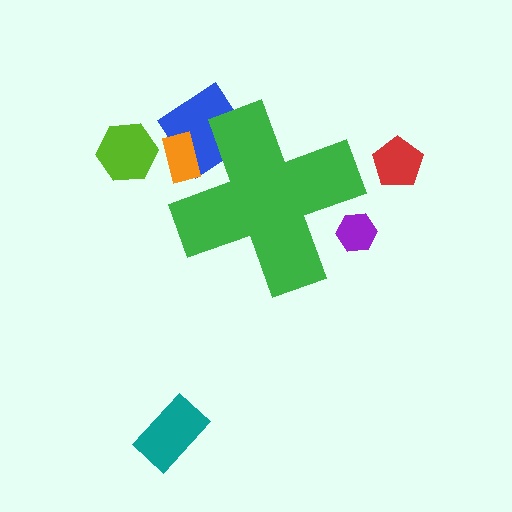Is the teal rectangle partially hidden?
No, the teal rectangle is fully visible.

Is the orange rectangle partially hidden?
Yes, the orange rectangle is partially hidden behind the green cross.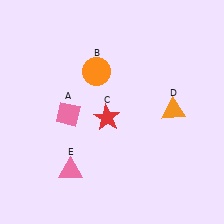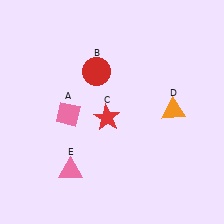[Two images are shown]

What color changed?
The circle (B) changed from orange in Image 1 to red in Image 2.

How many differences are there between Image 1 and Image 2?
There is 1 difference between the two images.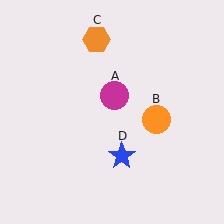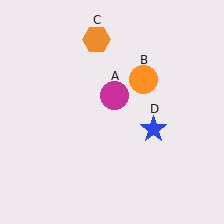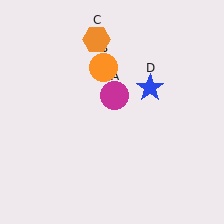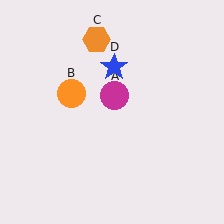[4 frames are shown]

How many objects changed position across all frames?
2 objects changed position: orange circle (object B), blue star (object D).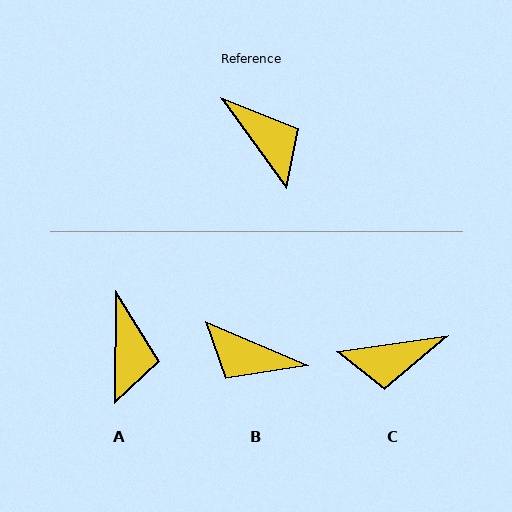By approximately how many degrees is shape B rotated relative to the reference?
Approximately 150 degrees clockwise.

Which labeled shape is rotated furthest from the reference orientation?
B, about 150 degrees away.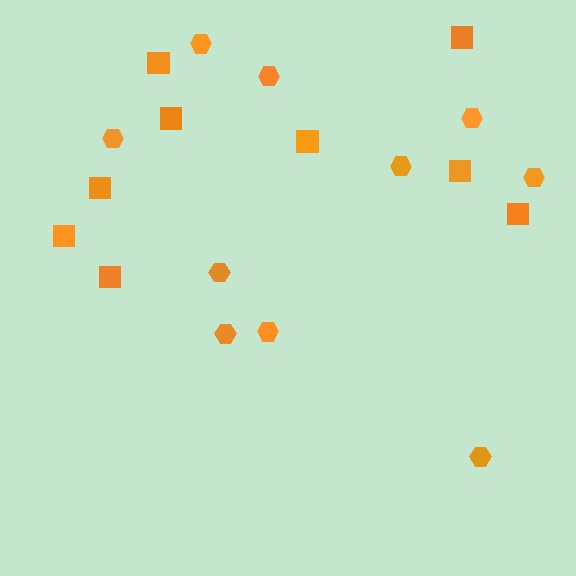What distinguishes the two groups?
There are 2 groups: one group of hexagons (10) and one group of squares (9).